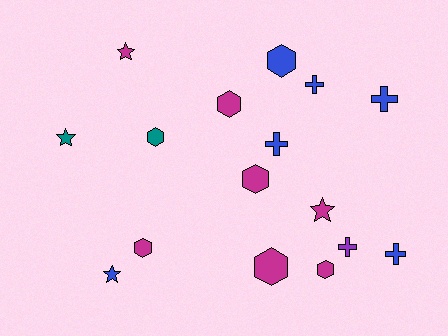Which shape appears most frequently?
Hexagon, with 7 objects.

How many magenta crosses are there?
There are no magenta crosses.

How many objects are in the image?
There are 16 objects.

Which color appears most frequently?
Magenta, with 7 objects.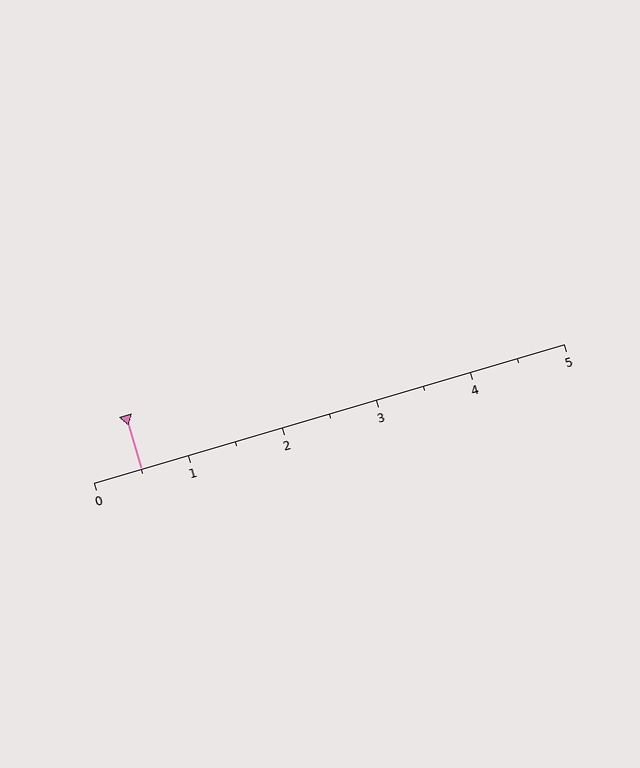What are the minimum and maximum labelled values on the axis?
The axis runs from 0 to 5.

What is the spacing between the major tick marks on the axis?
The major ticks are spaced 1 apart.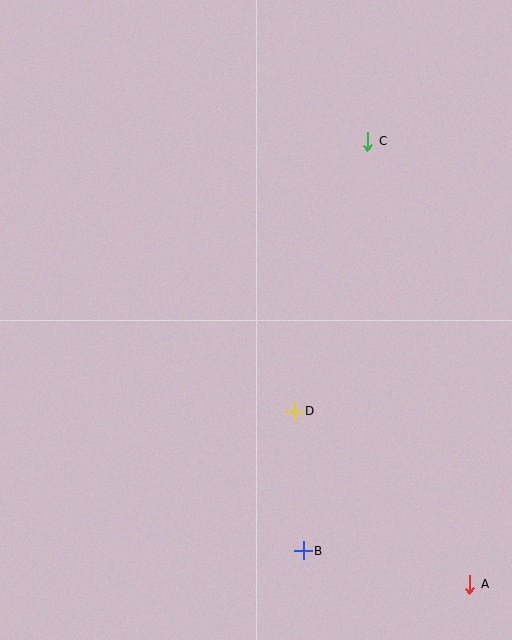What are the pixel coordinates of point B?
Point B is at (303, 551).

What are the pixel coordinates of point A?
Point A is at (470, 584).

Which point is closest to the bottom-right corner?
Point A is closest to the bottom-right corner.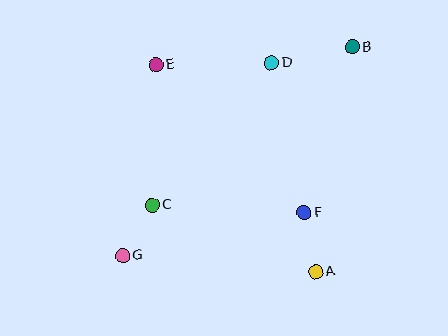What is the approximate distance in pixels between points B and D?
The distance between B and D is approximately 83 pixels.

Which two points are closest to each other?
Points C and G are closest to each other.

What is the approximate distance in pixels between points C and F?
The distance between C and F is approximately 153 pixels.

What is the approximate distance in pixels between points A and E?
The distance between A and E is approximately 262 pixels.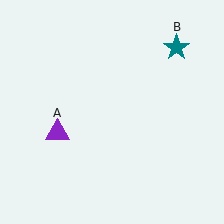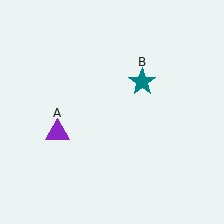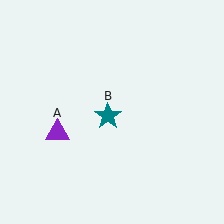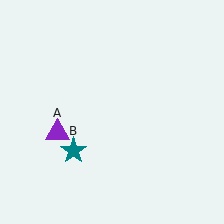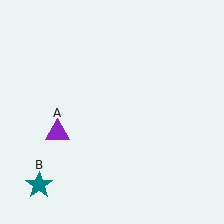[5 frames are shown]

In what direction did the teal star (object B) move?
The teal star (object B) moved down and to the left.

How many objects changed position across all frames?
1 object changed position: teal star (object B).